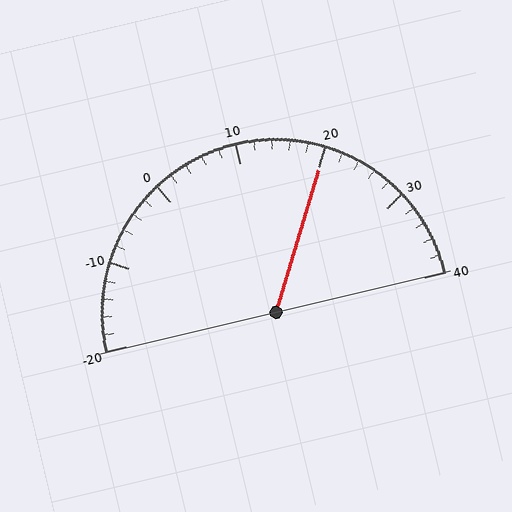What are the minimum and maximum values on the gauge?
The gauge ranges from -20 to 40.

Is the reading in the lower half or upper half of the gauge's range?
The reading is in the upper half of the range (-20 to 40).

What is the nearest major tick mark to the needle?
The nearest major tick mark is 20.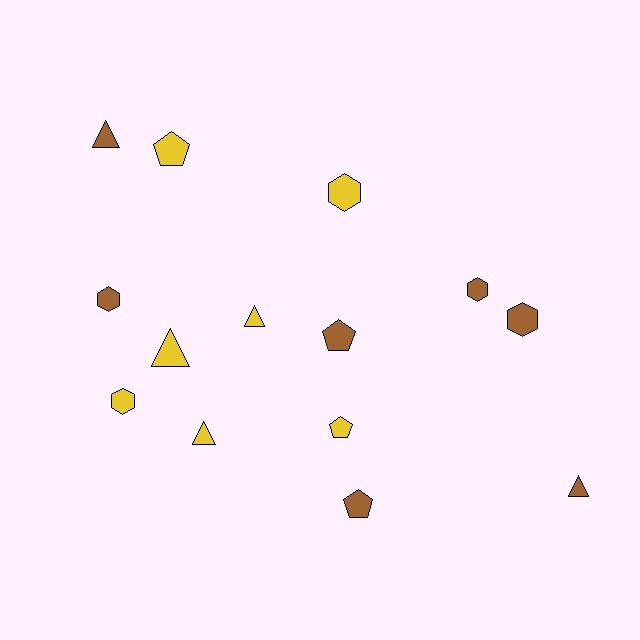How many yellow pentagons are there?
There are 2 yellow pentagons.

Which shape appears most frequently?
Triangle, with 5 objects.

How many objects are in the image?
There are 14 objects.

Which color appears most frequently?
Brown, with 7 objects.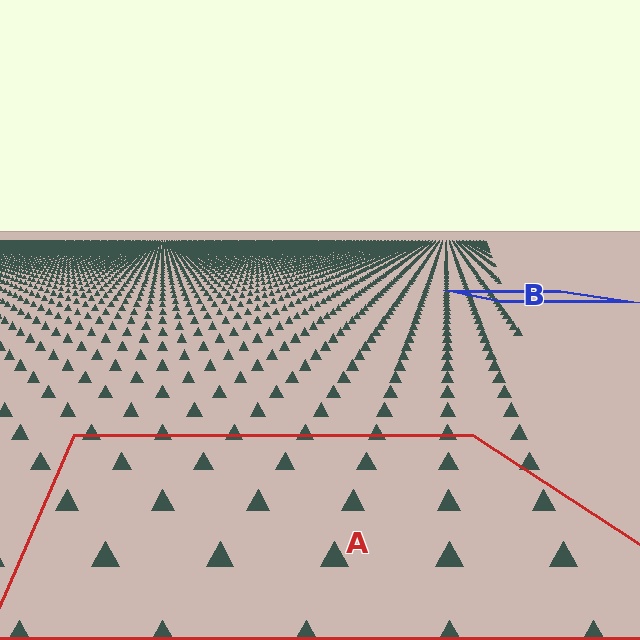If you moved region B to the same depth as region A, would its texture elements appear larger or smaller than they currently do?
They would appear larger. At a closer depth, the same texture elements are projected at a bigger on-screen size.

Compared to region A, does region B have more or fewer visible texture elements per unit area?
Region B has more texture elements per unit area — they are packed more densely because it is farther away.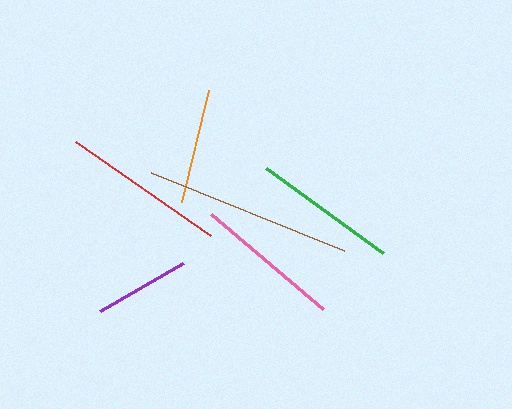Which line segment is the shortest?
The purple line is the shortest at approximately 96 pixels.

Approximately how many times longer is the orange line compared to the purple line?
The orange line is approximately 1.2 times the length of the purple line.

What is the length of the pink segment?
The pink segment is approximately 147 pixels long.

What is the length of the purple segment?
The purple segment is approximately 96 pixels long.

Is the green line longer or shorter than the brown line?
The brown line is longer than the green line.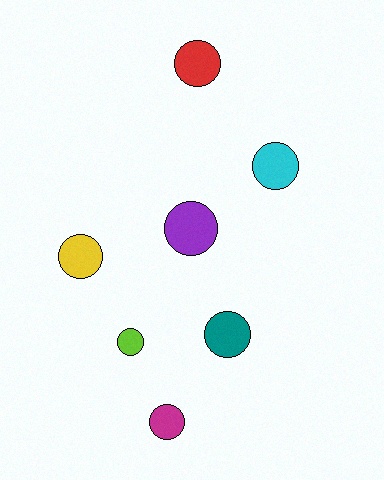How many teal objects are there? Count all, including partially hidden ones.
There is 1 teal object.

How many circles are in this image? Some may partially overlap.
There are 7 circles.